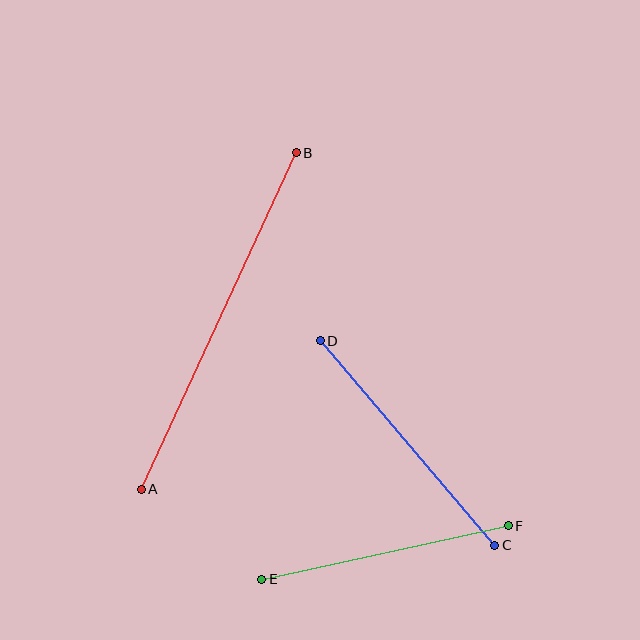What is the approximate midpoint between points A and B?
The midpoint is at approximately (219, 321) pixels.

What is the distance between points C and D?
The distance is approximately 269 pixels.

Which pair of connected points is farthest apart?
Points A and B are farthest apart.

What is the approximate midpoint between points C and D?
The midpoint is at approximately (407, 443) pixels.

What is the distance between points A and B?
The distance is approximately 370 pixels.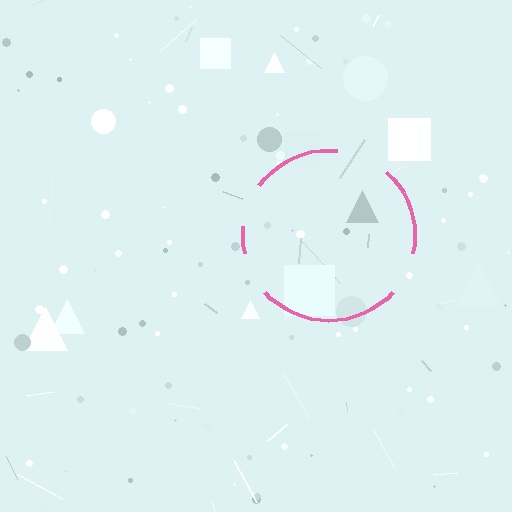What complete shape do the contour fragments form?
The contour fragments form a circle.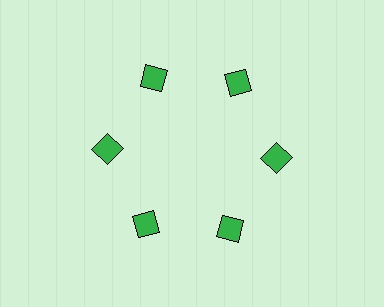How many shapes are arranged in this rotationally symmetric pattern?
There are 6 shapes, arranged in 6 groups of 1.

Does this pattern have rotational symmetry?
Yes, this pattern has 6-fold rotational symmetry. It looks the same after rotating 60 degrees around the center.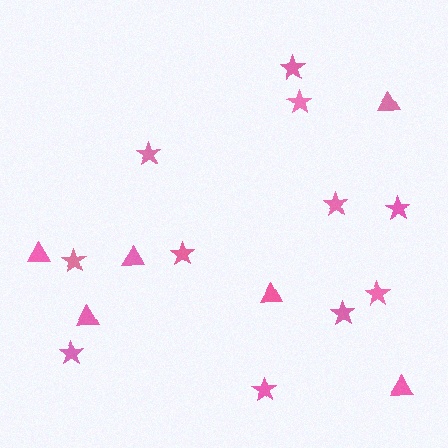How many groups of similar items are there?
There are 2 groups: one group of stars (11) and one group of triangles (6).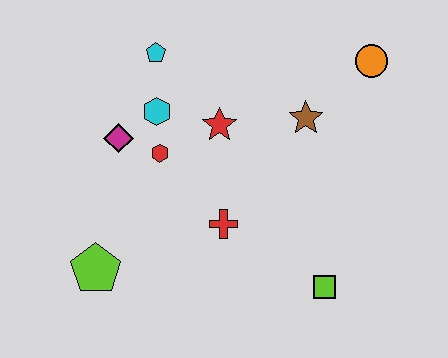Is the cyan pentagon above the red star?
Yes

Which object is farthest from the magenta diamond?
The orange circle is farthest from the magenta diamond.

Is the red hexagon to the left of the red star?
Yes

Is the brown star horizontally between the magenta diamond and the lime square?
Yes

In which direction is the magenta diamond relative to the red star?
The magenta diamond is to the left of the red star.